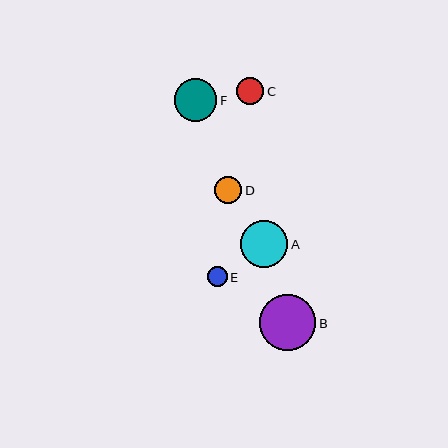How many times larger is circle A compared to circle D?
Circle A is approximately 1.7 times the size of circle D.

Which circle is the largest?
Circle B is the largest with a size of approximately 56 pixels.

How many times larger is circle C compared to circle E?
Circle C is approximately 1.4 times the size of circle E.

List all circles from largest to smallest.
From largest to smallest: B, A, F, C, D, E.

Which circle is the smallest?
Circle E is the smallest with a size of approximately 20 pixels.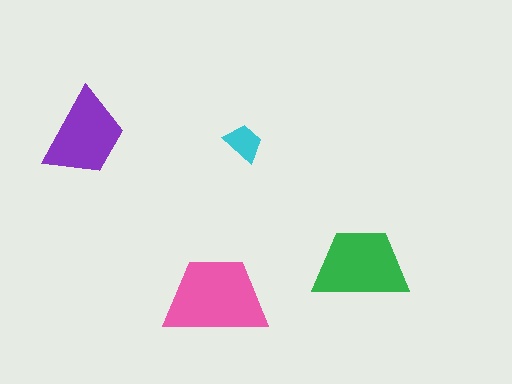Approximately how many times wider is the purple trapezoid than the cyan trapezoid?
About 2 times wider.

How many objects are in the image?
There are 4 objects in the image.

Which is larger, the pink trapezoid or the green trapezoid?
The pink one.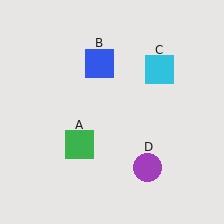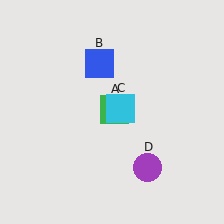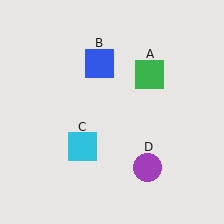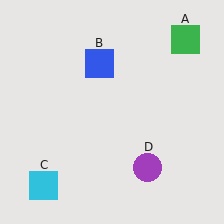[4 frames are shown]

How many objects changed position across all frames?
2 objects changed position: green square (object A), cyan square (object C).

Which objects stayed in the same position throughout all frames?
Blue square (object B) and purple circle (object D) remained stationary.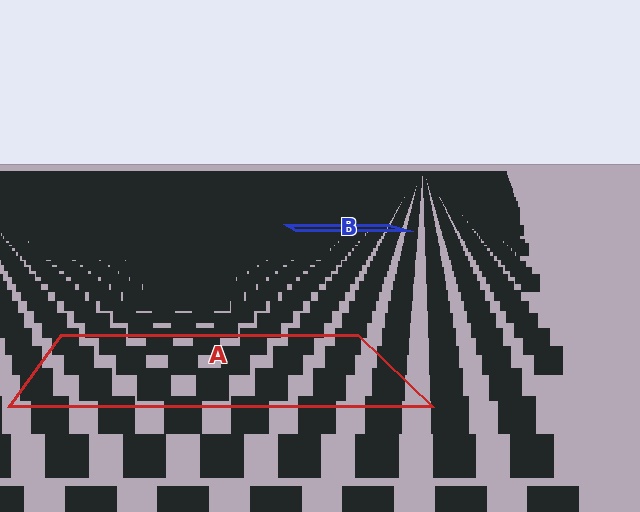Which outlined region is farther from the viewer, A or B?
Region B is farther from the viewer — the texture elements inside it appear smaller and more densely packed.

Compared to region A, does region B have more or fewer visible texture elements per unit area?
Region B has more texture elements per unit area — they are packed more densely because it is farther away.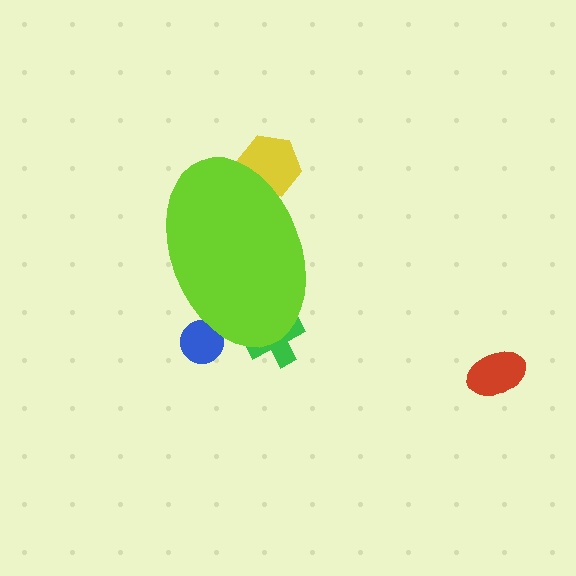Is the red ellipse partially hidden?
No, the red ellipse is fully visible.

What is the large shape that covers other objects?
A lime ellipse.